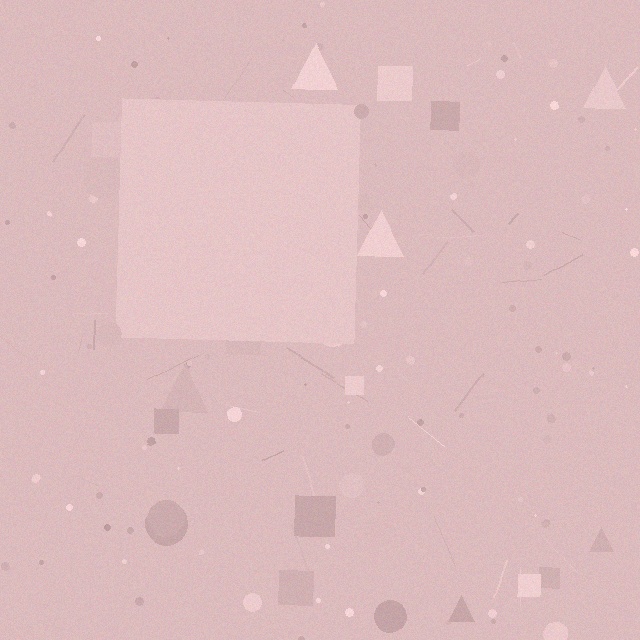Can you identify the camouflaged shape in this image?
The camouflaged shape is a square.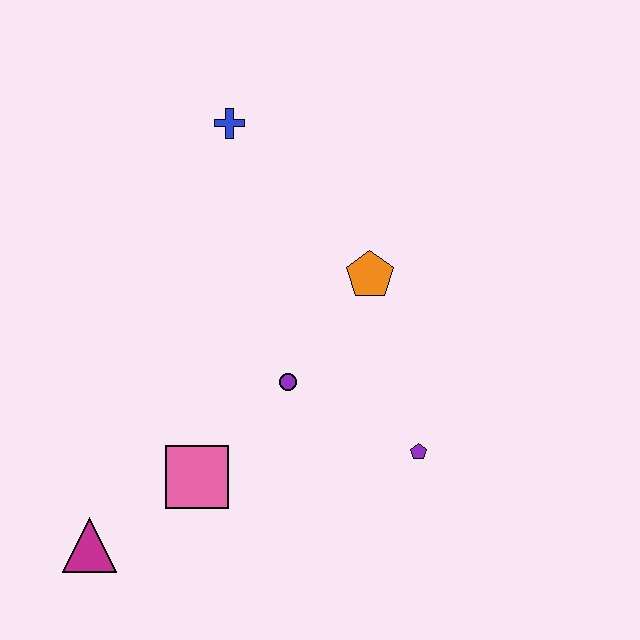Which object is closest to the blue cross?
The orange pentagon is closest to the blue cross.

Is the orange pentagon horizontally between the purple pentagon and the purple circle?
Yes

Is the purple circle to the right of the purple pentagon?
No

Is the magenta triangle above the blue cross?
No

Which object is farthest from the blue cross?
The magenta triangle is farthest from the blue cross.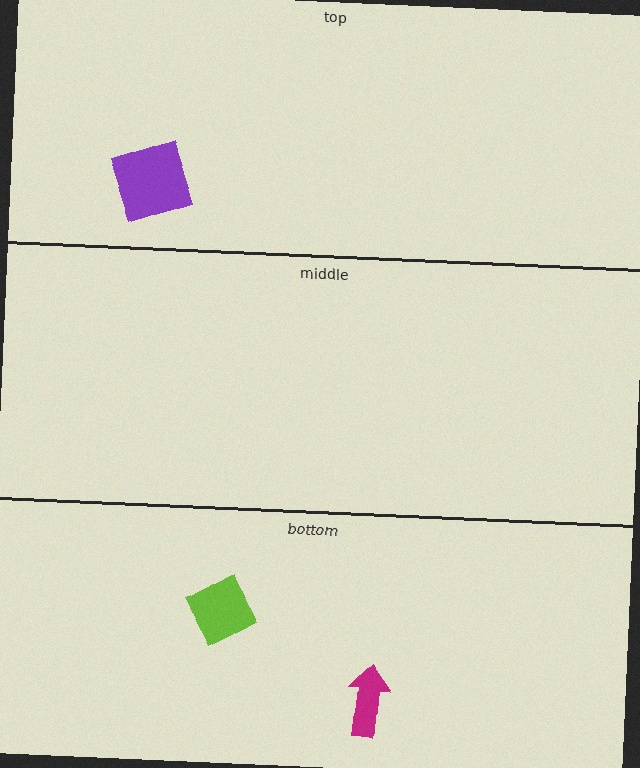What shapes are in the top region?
The purple square.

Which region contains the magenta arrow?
The bottom region.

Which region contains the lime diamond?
The bottom region.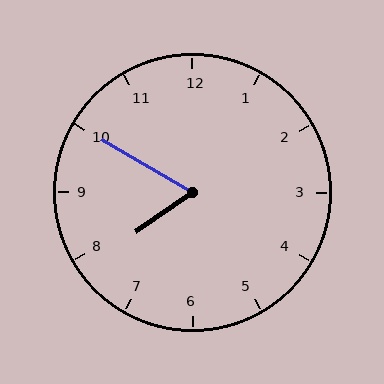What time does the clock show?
7:50.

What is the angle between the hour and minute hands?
Approximately 65 degrees.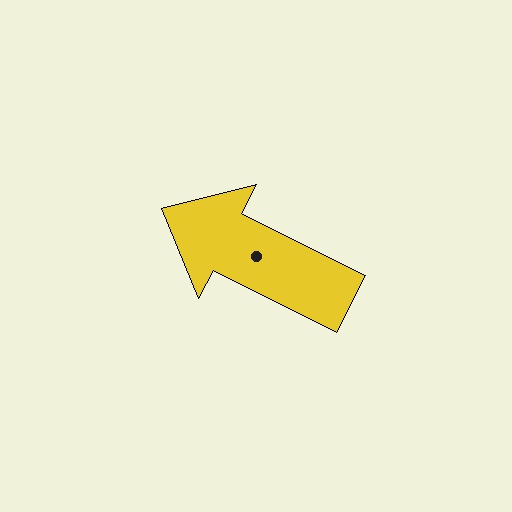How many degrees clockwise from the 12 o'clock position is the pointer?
Approximately 297 degrees.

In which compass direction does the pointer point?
Northwest.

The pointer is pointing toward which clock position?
Roughly 10 o'clock.